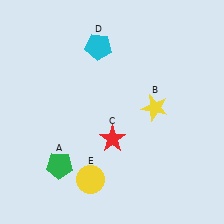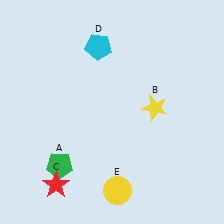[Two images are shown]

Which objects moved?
The objects that moved are: the red star (C), the yellow circle (E).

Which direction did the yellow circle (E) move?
The yellow circle (E) moved right.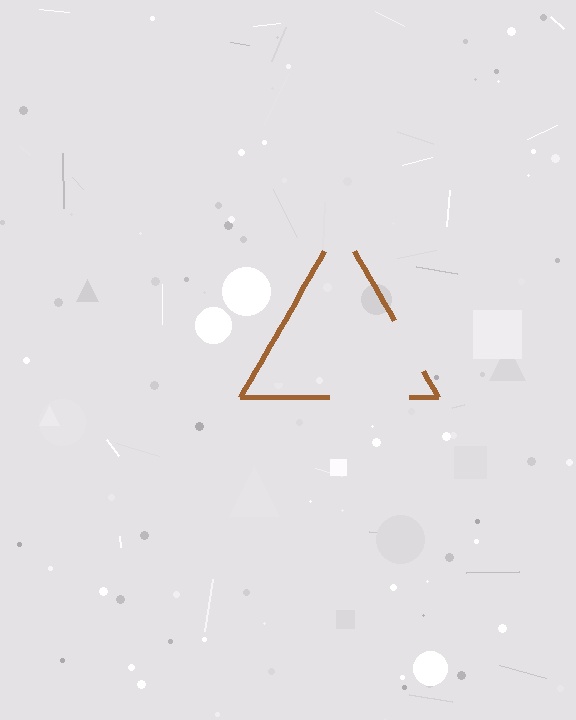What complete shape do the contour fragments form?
The contour fragments form a triangle.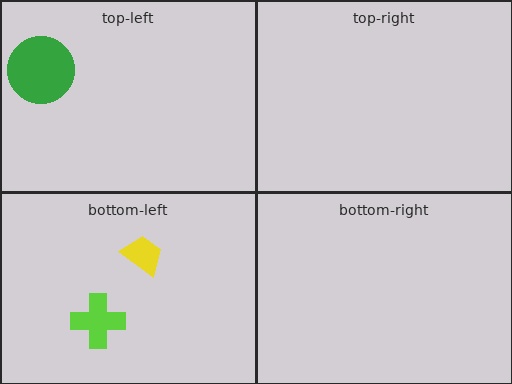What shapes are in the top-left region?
The green circle.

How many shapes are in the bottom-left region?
2.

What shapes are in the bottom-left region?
The lime cross, the yellow trapezoid.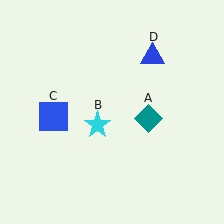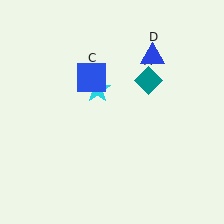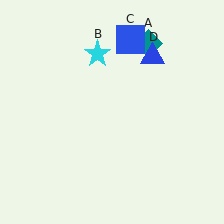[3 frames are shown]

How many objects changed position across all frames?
3 objects changed position: teal diamond (object A), cyan star (object B), blue square (object C).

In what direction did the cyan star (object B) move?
The cyan star (object B) moved up.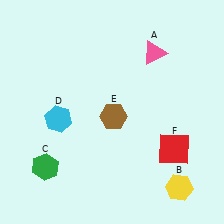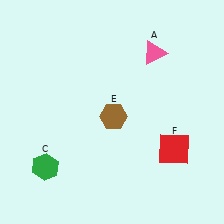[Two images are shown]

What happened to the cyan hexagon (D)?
The cyan hexagon (D) was removed in Image 2. It was in the bottom-left area of Image 1.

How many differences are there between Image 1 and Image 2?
There are 2 differences between the two images.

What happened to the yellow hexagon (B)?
The yellow hexagon (B) was removed in Image 2. It was in the bottom-right area of Image 1.